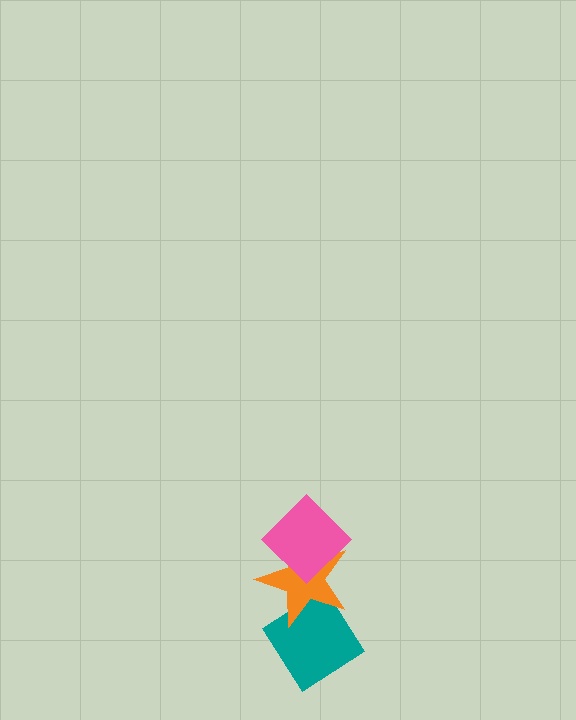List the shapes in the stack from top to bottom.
From top to bottom: the pink diamond, the orange star, the teal diamond.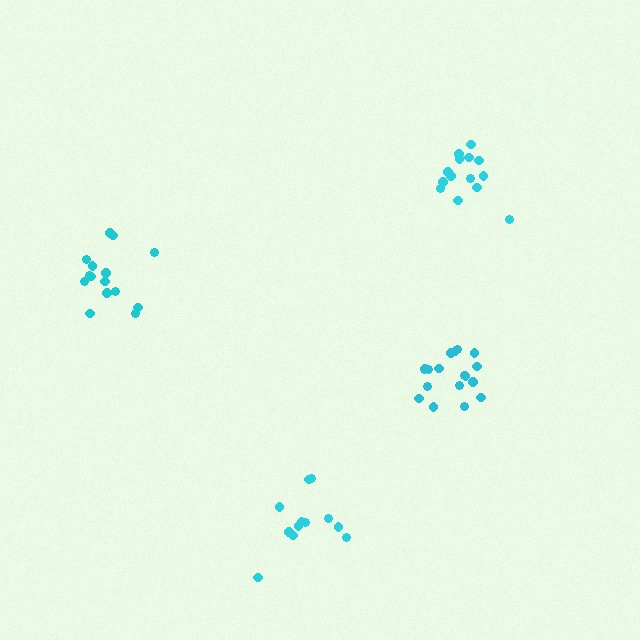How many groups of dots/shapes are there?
There are 4 groups.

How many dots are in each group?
Group 1: 12 dots, Group 2: 14 dots, Group 3: 15 dots, Group 4: 18 dots (59 total).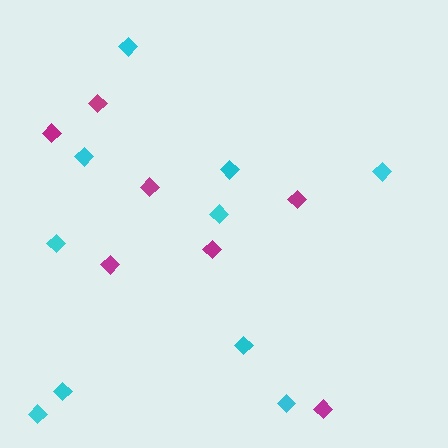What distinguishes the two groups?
There are 2 groups: one group of cyan diamonds (10) and one group of magenta diamonds (7).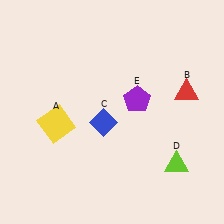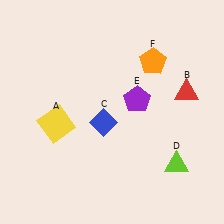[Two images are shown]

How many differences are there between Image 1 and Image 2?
There is 1 difference between the two images.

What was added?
An orange pentagon (F) was added in Image 2.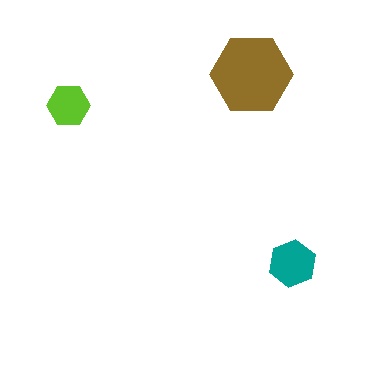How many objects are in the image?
There are 3 objects in the image.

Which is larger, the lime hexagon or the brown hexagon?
The brown one.